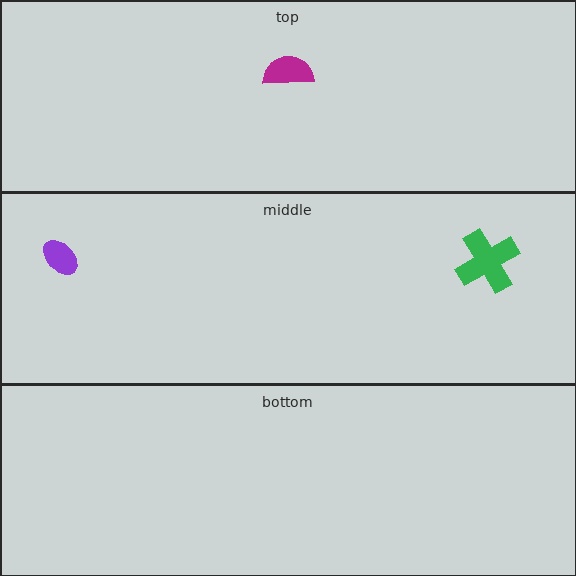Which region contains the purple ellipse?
The middle region.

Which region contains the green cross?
The middle region.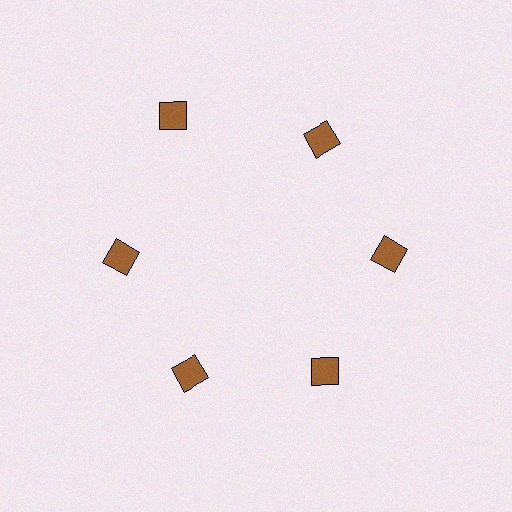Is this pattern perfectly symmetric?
No. The 6 brown squares are arranged in a ring, but one element near the 11 o'clock position is pushed outward from the center, breaking the 6-fold rotational symmetry.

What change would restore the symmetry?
The symmetry would be restored by moving it inward, back onto the ring so that all 6 squares sit at equal angles and equal distance from the center.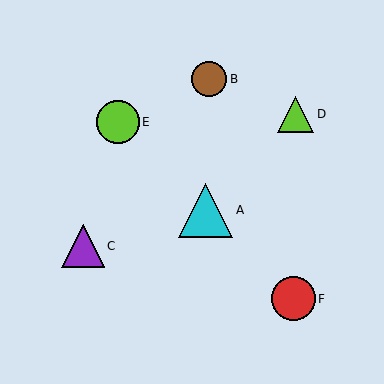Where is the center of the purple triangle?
The center of the purple triangle is at (83, 246).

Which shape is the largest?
The cyan triangle (labeled A) is the largest.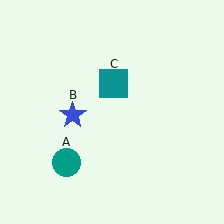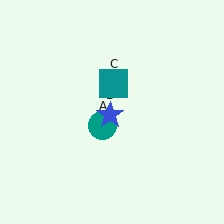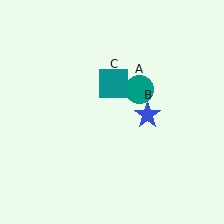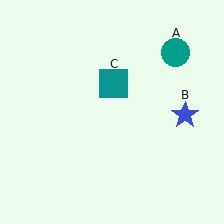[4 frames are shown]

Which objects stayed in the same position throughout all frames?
Teal square (object C) remained stationary.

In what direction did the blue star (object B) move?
The blue star (object B) moved right.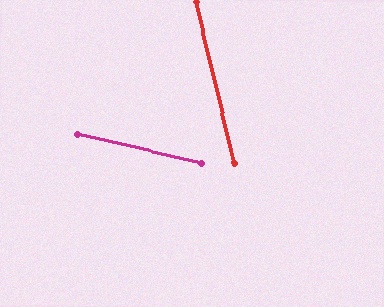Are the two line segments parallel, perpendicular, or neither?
Neither parallel nor perpendicular — they differ by about 63°.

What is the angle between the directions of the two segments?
Approximately 63 degrees.